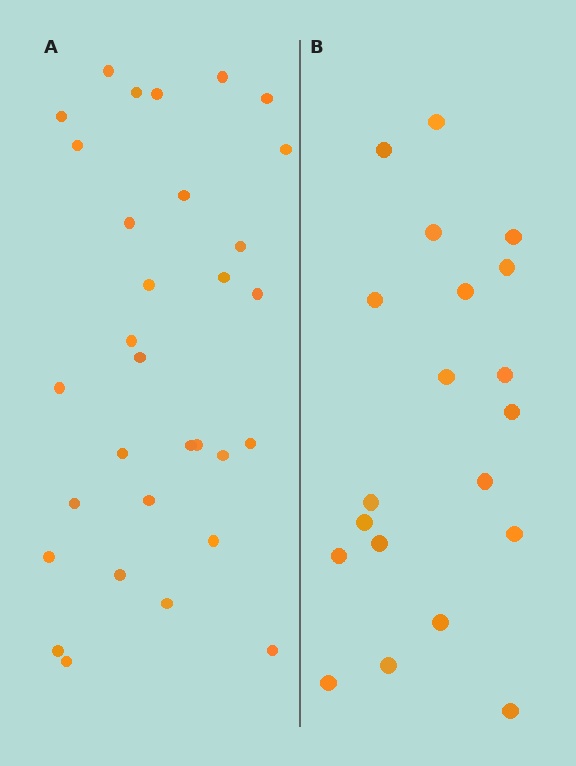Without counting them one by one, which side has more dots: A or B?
Region A (the left region) has more dots.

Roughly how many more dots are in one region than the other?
Region A has roughly 12 or so more dots than region B.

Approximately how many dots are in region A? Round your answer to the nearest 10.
About 30 dots. (The exact count is 31, which rounds to 30.)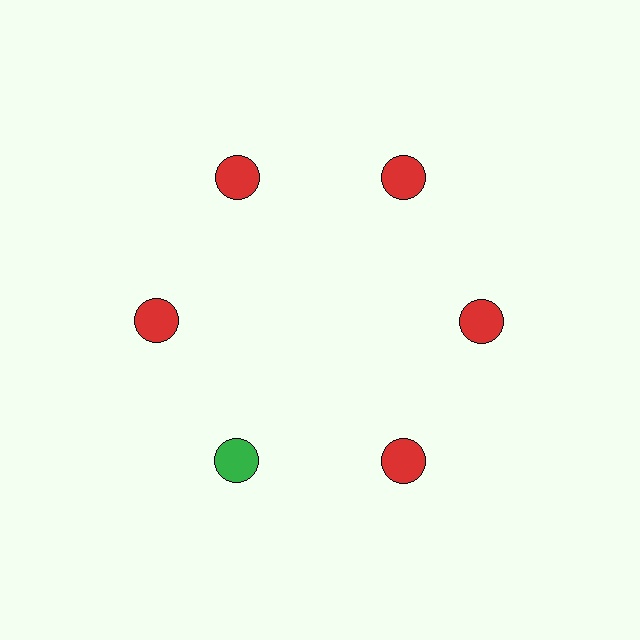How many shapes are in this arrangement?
There are 6 shapes arranged in a ring pattern.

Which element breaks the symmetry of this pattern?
The green circle at roughly the 7 o'clock position breaks the symmetry. All other shapes are red circles.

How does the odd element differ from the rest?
It has a different color: green instead of red.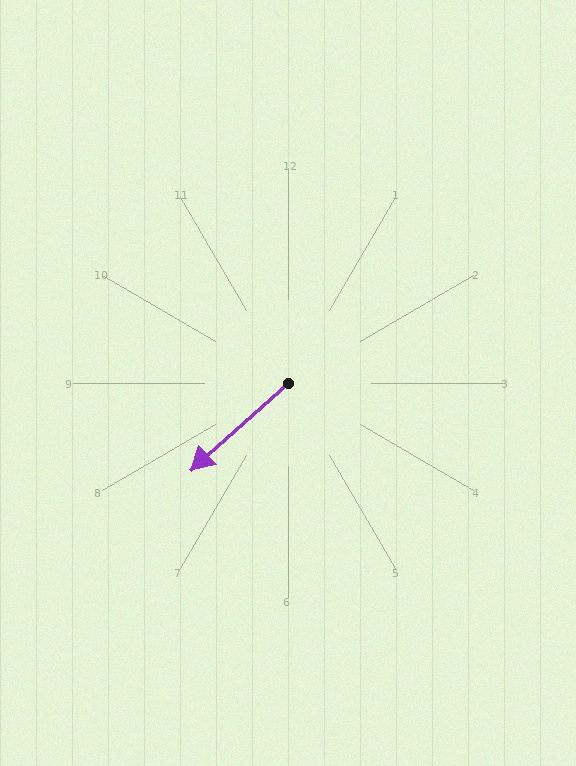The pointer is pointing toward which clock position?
Roughly 8 o'clock.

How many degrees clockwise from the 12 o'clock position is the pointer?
Approximately 228 degrees.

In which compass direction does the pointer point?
Southwest.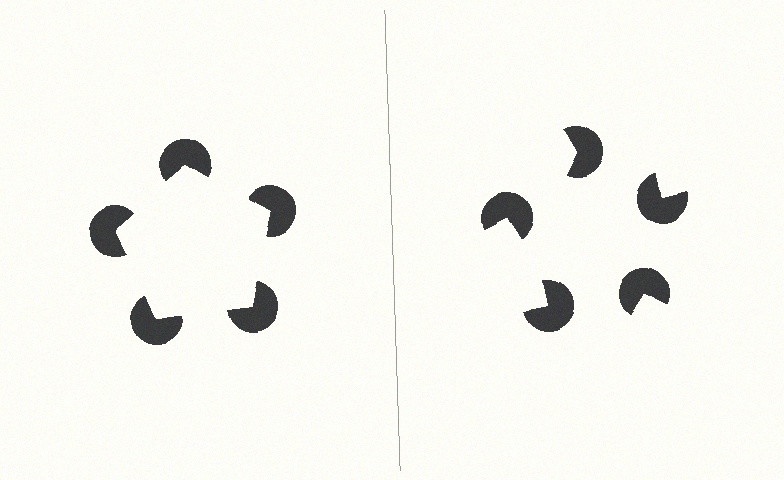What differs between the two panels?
The pac-man discs are positioned identically on both sides; only the wedge orientations differ. On the left they align to a pentagon; on the right they are misaligned.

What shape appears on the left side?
An illusory pentagon.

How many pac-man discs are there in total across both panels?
10 — 5 on each side.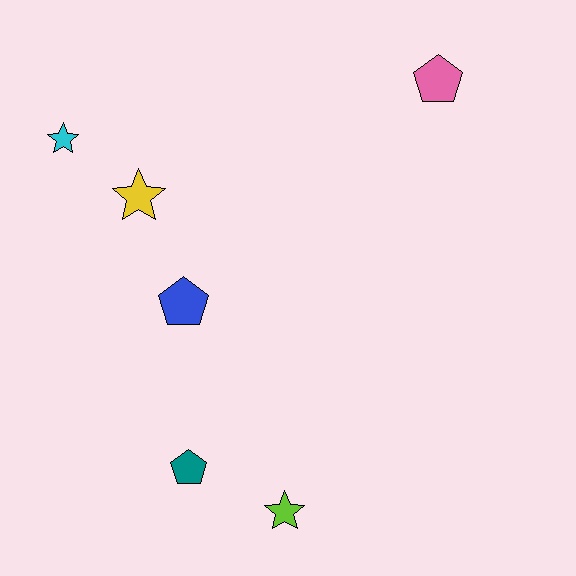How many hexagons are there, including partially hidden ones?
There are no hexagons.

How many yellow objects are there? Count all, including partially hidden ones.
There is 1 yellow object.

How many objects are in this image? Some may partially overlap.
There are 6 objects.